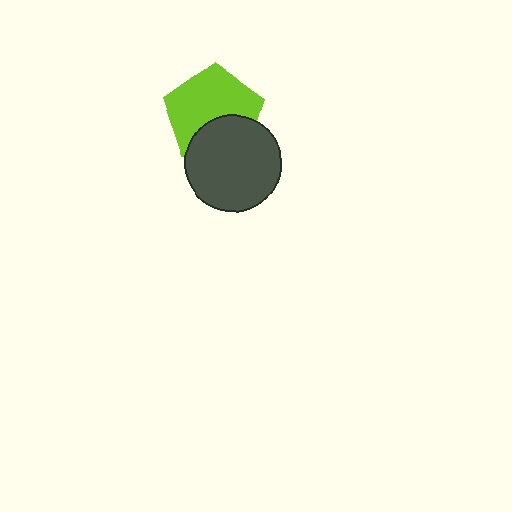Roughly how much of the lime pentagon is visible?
About half of it is visible (roughly 65%).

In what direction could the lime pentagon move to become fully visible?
The lime pentagon could move up. That would shift it out from behind the dark gray circle entirely.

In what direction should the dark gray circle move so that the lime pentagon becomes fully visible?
The dark gray circle should move down. That is the shortest direction to clear the overlap and leave the lime pentagon fully visible.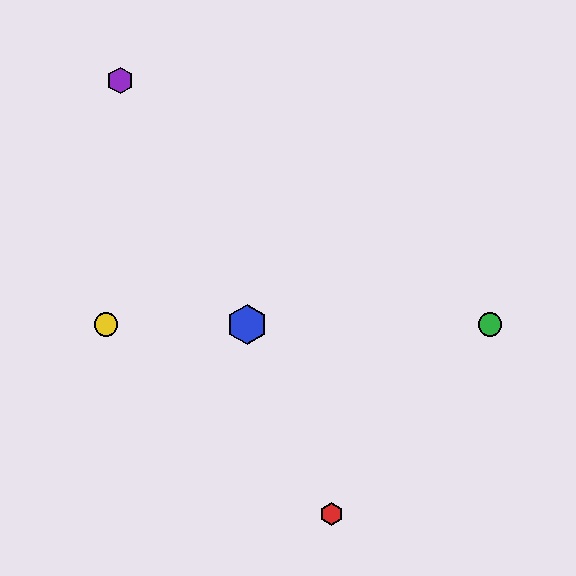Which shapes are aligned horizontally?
The blue hexagon, the green circle, the yellow circle are aligned horizontally.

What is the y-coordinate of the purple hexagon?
The purple hexagon is at y≈81.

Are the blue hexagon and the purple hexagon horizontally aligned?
No, the blue hexagon is at y≈325 and the purple hexagon is at y≈81.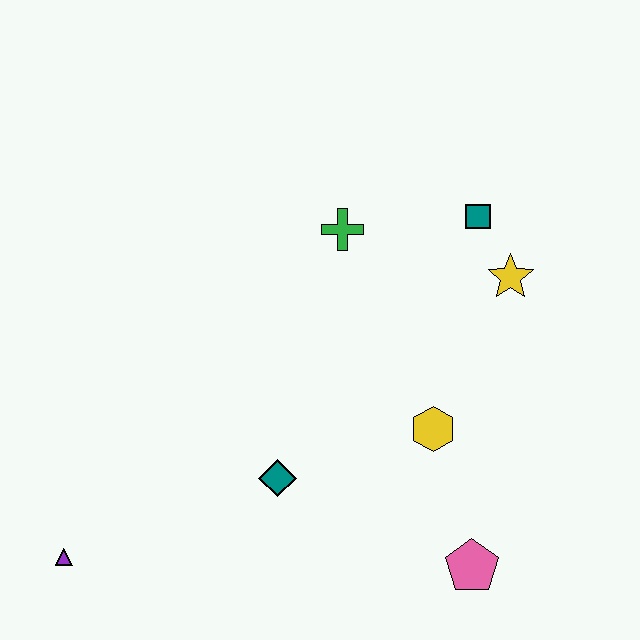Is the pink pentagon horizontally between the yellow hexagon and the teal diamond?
No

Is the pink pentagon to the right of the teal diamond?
Yes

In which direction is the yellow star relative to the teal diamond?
The yellow star is to the right of the teal diamond.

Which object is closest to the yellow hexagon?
The pink pentagon is closest to the yellow hexagon.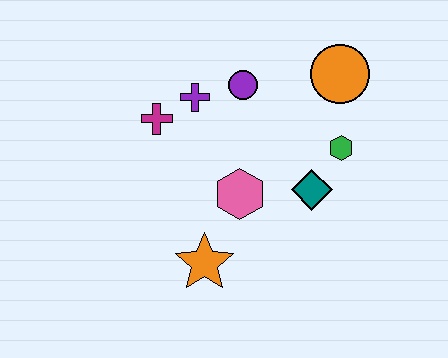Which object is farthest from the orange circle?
The orange star is farthest from the orange circle.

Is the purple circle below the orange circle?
Yes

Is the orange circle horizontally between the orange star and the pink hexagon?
No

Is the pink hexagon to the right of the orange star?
Yes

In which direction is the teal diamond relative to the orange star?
The teal diamond is to the right of the orange star.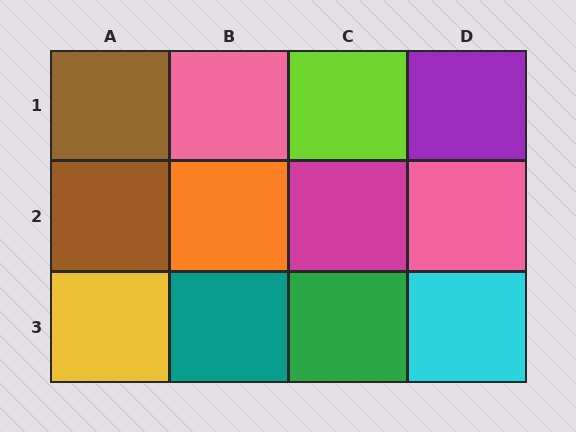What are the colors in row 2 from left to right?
Brown, orange, magenta, pink.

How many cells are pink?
2 cells are pink.